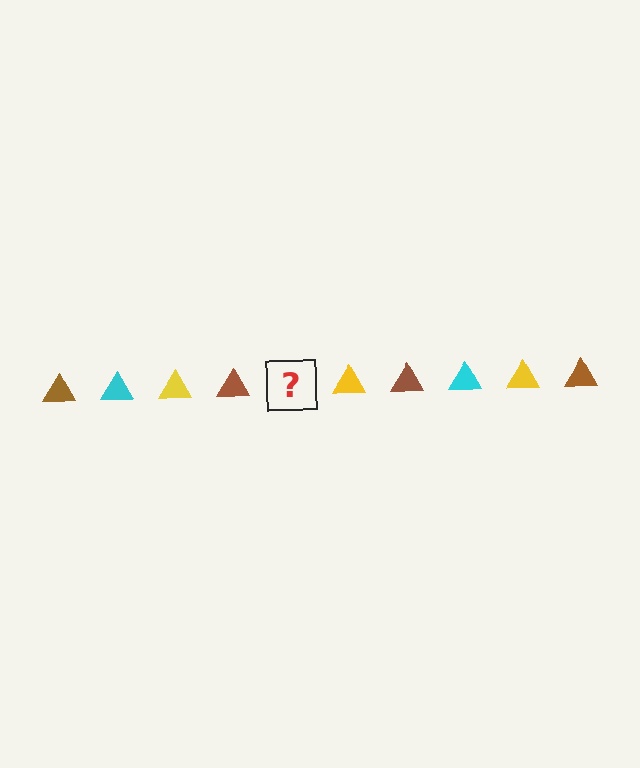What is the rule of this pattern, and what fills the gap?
The rule is that the pattern cycles through brown, cyan, yellow triangles. The gap should be filled with a cyan triangle.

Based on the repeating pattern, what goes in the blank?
The blank should be a cyan triangle.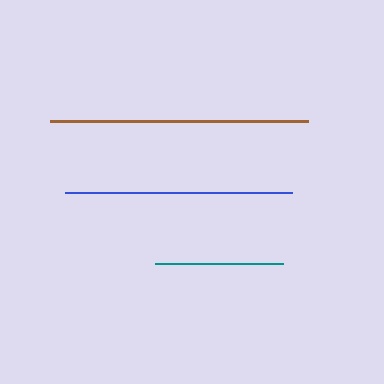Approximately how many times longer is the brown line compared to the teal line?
The brown line is approximately 2.0 times the length of the teal line.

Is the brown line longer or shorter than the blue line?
The brown line is longer than the blue line.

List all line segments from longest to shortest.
From longest to shortest: brown, blue, teal.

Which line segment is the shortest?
The teal line is the shortest at approximately 128 pixels.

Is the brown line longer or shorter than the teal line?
The brown line is longer than the teal line.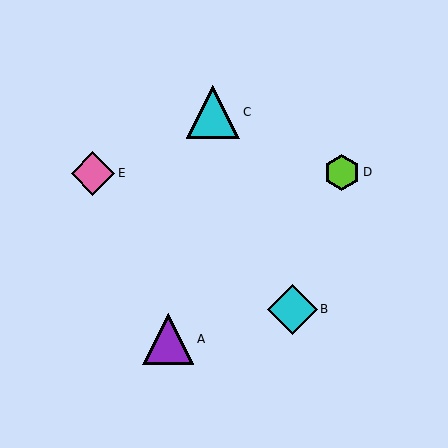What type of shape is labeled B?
Shape B is a cyan diamond.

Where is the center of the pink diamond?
The center of the pink diamond is at (93, 173).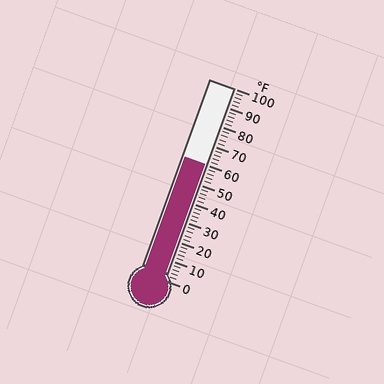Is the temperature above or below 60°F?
The temperature is at 60°F.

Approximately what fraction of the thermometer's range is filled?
The thermometer is filled to approximately 60% of its range.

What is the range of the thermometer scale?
The thermometer scale ranges from 0°F to 100°F.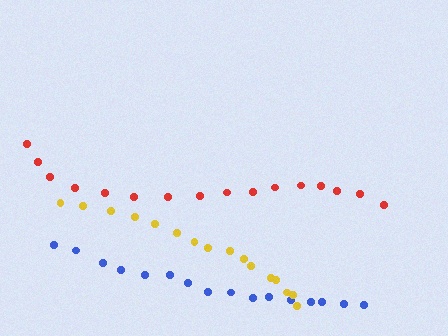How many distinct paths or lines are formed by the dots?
There are 3 distinct paths.